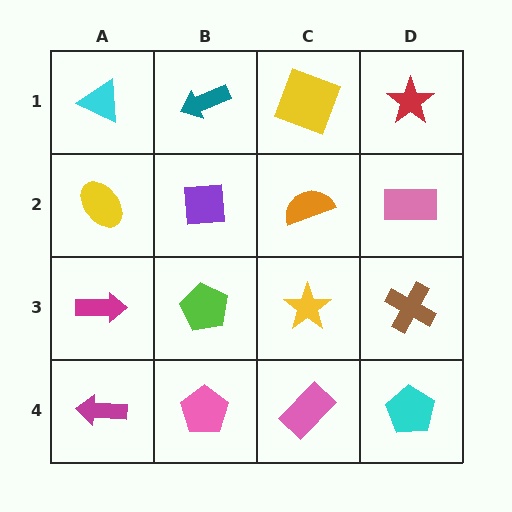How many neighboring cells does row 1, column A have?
2.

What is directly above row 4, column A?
A magenta arrow.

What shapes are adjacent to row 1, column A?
A yellow ellipse (row 2, column A), a teal arrow (row 1, column B).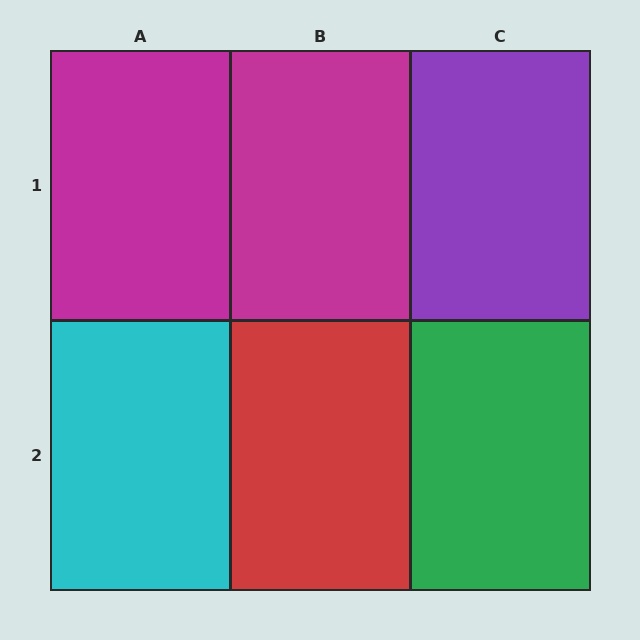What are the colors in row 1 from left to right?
Magenta, magenta, purple.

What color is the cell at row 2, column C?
Green.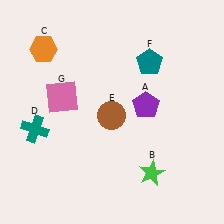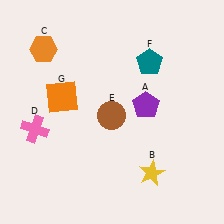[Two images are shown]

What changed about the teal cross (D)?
In Image 1, D is teal. In Image 2, it changed to pink.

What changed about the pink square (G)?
In Image 1, G is pink. In Image 2, it changed to orange.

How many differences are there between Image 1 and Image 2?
There are 3 differences between the two images.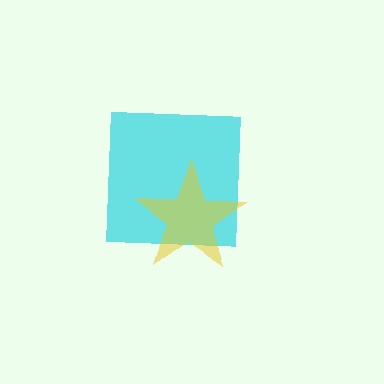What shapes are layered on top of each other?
The layered shapes are: a cyan square, a yellow star.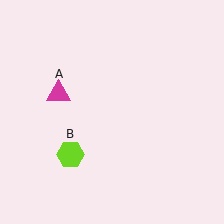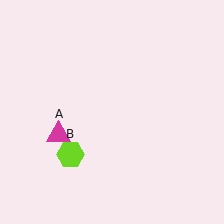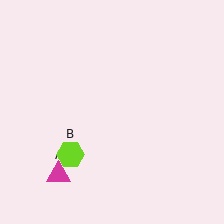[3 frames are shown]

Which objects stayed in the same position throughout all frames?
Lime hexagon (object B) remained stationary.